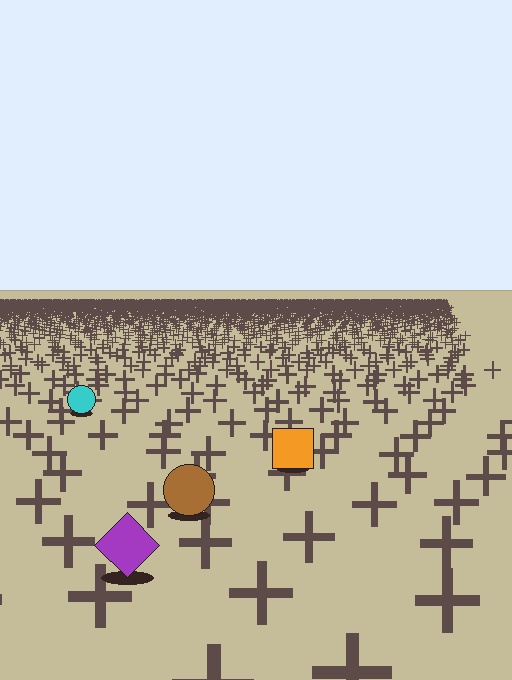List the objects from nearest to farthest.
From nearest to farthest: the purple diamond, the brown circle, the orange square, the cyan circle.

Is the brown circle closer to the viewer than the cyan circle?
Yes. The brown circle is closer — you can tell from the texture gradient: the ground texture is coarser near it.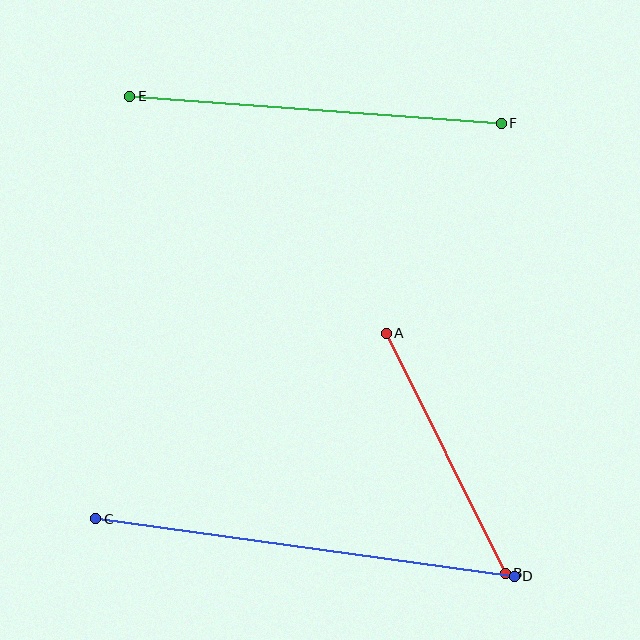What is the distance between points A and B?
The distance is approximately 268 pixels.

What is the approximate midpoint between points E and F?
The midpoint is at approximately (316, 110) pixels.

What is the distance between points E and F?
The distance is approximately 372 pixels.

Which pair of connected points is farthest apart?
Points C and D are farthest apart.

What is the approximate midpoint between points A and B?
The midpoint is at approximately (446, 453) pixels.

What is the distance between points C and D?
The distance is approximately 422 pixels.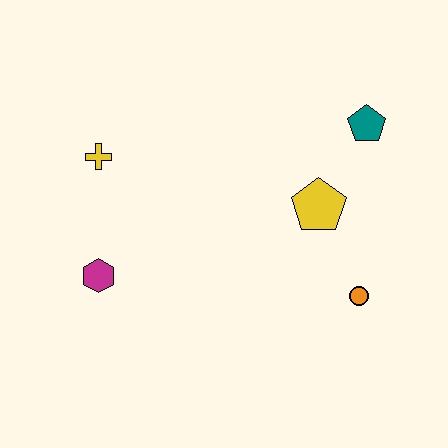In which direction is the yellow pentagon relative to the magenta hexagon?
The yellow pentagon is to the right of the magenta hexagon.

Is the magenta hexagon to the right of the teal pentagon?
No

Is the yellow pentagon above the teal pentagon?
No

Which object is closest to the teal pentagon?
The yellow pentagon is closest to the teal pentagon.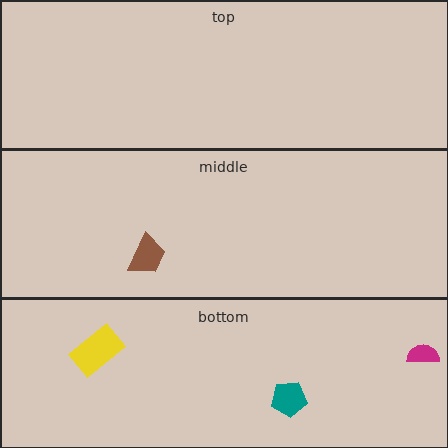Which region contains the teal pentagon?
The bottom region.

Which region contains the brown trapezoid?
The middle region.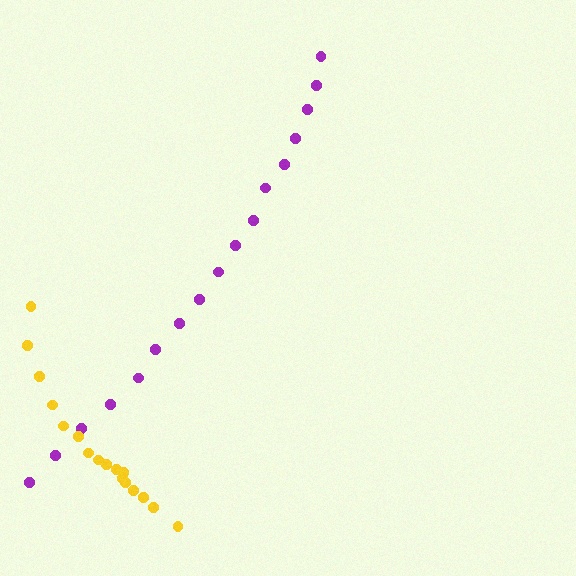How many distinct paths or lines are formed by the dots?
There are 2 distinct paths.